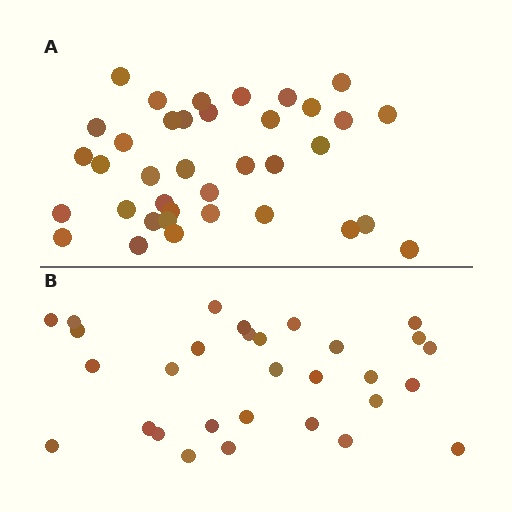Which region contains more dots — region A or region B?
Region A (the top region) has more dots.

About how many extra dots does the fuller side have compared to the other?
Region A has roughly 8 or so more dots than region B.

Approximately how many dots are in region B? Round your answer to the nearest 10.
About 30 dots.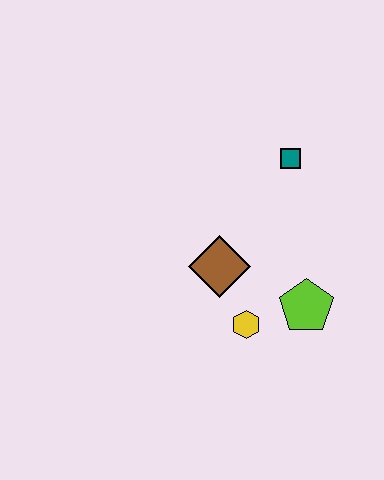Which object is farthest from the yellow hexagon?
The teal square is farthest from the yellow hexagon.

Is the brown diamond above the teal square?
No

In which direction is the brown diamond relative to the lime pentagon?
The brown diamond is to the left of the lime pentagon.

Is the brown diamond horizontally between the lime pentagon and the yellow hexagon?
No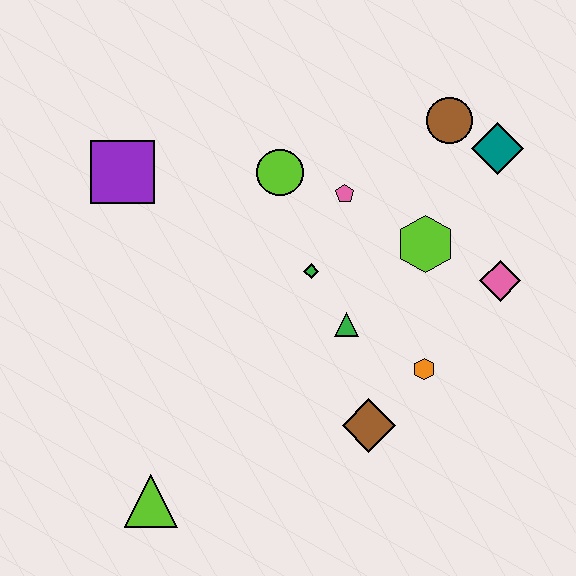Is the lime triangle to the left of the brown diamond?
Yes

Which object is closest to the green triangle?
The green diamond is closest to the green triangle.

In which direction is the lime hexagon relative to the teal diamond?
The lime hexagon is below the teal diamond.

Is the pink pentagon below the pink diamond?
No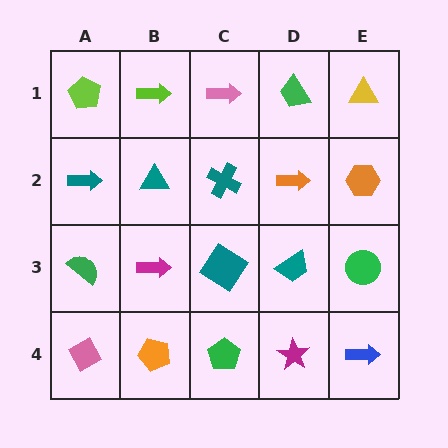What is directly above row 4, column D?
A teal trapezoid.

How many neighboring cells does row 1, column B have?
3.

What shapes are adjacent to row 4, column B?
A magenta arrow (row 3, column B), a pink diamond (row 4, column A), a green pentagon (row 4, column C).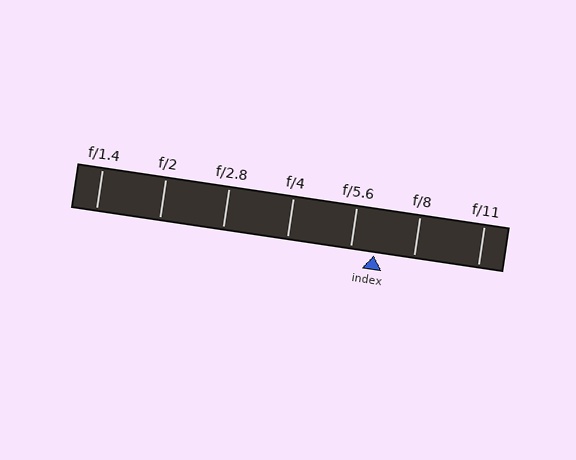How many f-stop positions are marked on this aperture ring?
There are 7 f-stop positions marked.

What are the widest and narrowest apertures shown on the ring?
The widest aperture shown is f/1.4 and the narrowest is f/11.